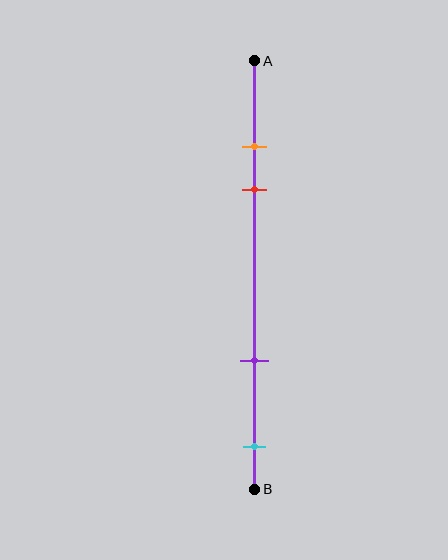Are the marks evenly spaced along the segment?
No, the marks are not evenly spaced.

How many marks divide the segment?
There are 4 marks dividing the segment.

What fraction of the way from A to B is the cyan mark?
The cyan mark is approximately 90% (0.9) of the way from A to B.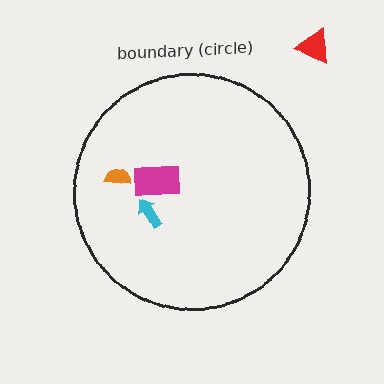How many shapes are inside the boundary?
3 inside, 1 outside.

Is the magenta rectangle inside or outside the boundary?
Inside.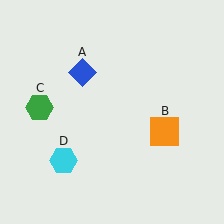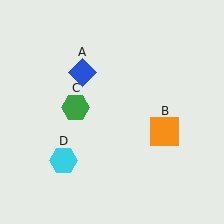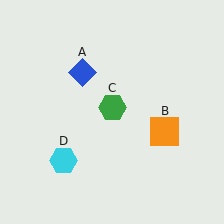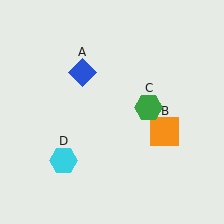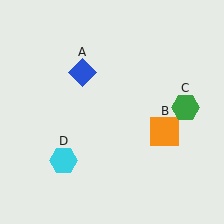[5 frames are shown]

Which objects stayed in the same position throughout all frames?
Blue diamond (object A) and orange square (object B) and cyan hexagon (object D) remained stationary.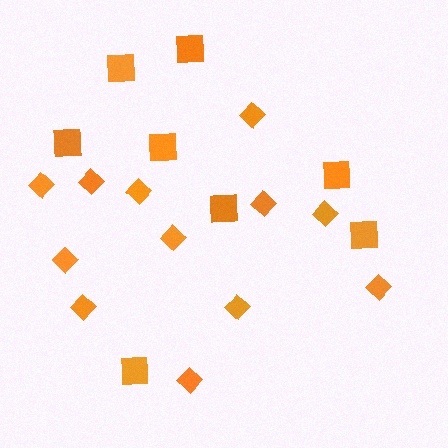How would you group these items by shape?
There are 2 groups: one group of squares (8) and one group of diamonds (12).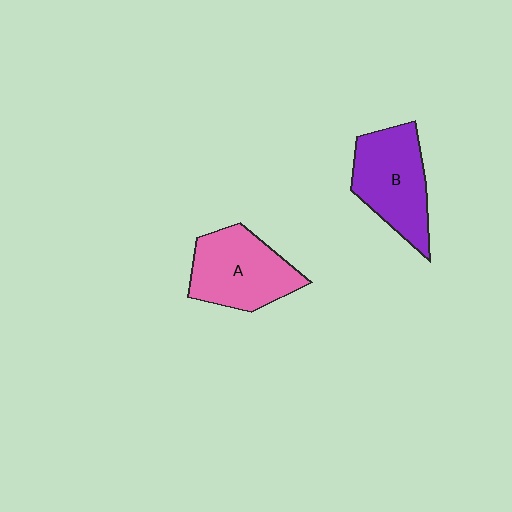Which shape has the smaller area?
Shape A (pink).